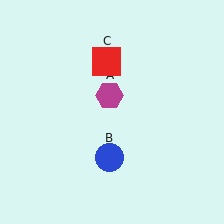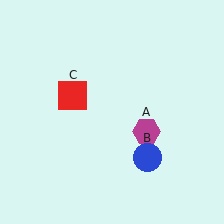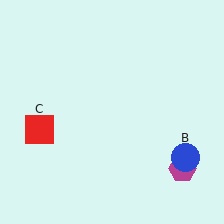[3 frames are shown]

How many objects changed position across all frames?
3 objects changed position: magenta hexagon (object A), blue circle (object B), red square (object C).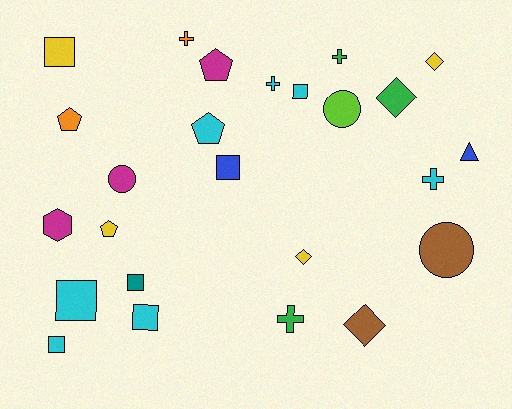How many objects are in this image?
There are 25 objects.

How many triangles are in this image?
There is 1 triangle.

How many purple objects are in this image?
There are no purple objects.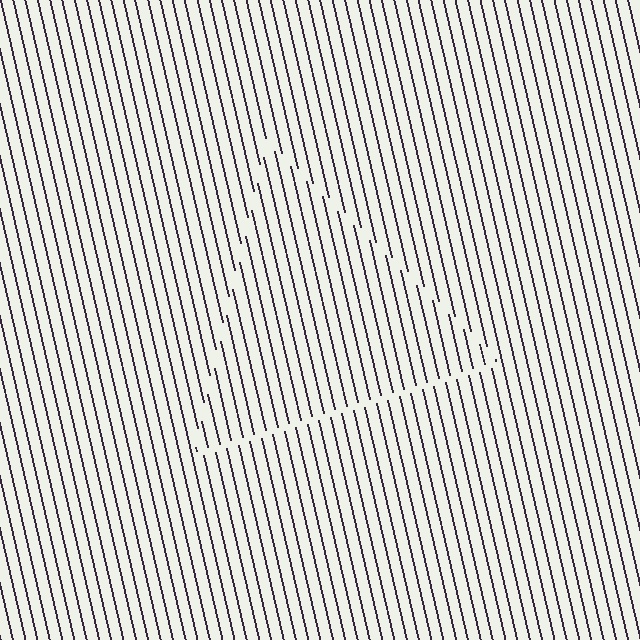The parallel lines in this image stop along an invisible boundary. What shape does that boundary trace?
An illusory triangle. The interior of the shape contains the same grating, shifted by half a period — the contour is defined by the phase discontinuity where line-ends from the inner and outer gratings abut.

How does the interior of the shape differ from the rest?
The interior of the shape contains the same grating, shifted by half a period — the contour is defined by the phase discontinuity where line-ends from the inner and outer gratings abut.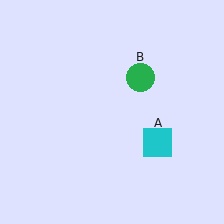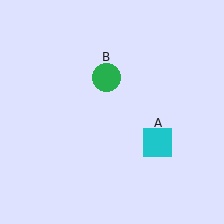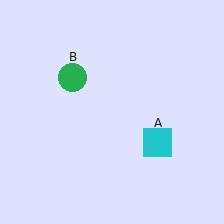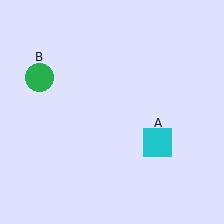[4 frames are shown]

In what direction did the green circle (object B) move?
The green circle (object B) moved left.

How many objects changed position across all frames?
1 object changed position: green circle (object B).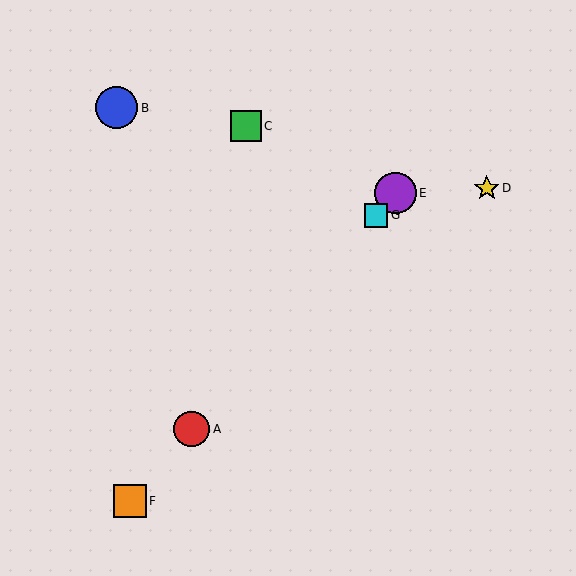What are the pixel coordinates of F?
Object F is at (130, 501).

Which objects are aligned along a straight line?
Objects A, E, F, G are aligned along a straight line.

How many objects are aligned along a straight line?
4 objects (A, E, F, G) are aligned along a straight line.